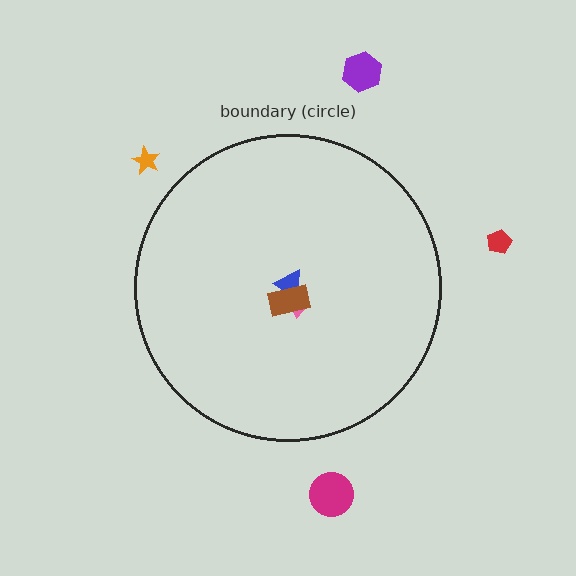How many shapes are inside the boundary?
3 inside, 4 outside.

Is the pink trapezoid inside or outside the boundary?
Inside.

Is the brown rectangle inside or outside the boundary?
Inside.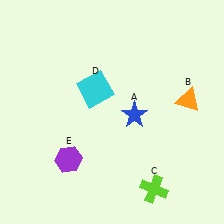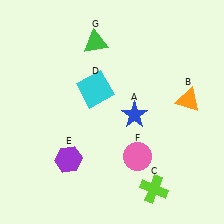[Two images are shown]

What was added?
A pink circle (F), a green triangle (G) were added in Image 2.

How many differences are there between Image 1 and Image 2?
There are 2 differences between the two images.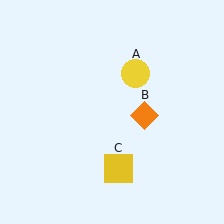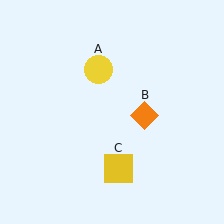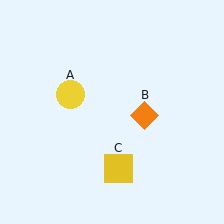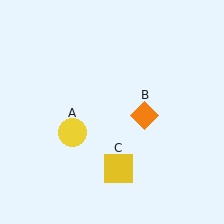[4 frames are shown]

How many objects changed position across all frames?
1 object changed position: yellow circle (object A).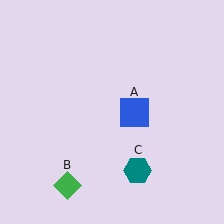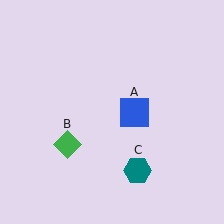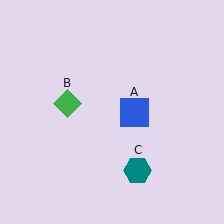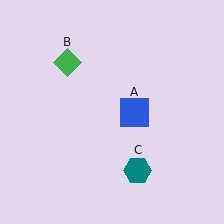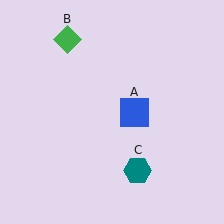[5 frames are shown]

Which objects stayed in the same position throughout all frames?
Blue square (object A) and teal hexagon (object C) remained stationary.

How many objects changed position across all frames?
1 object changed position: green diamond (object B).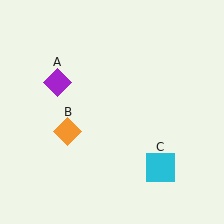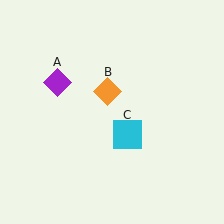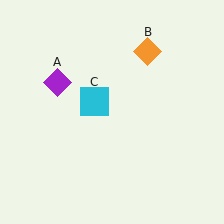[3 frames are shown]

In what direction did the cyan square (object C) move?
The cyan square (object C) moved up and to the left.